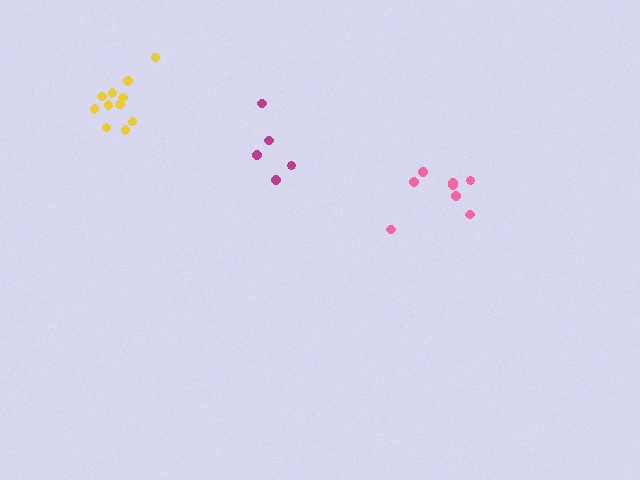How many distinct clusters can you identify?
There are 3 distinct clusters.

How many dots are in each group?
Group 1: 11 dots, Group 2: 5 dots, Group 3: 8 dots (24 total).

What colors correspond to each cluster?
The clusters are colored: yellow, magenta, pink.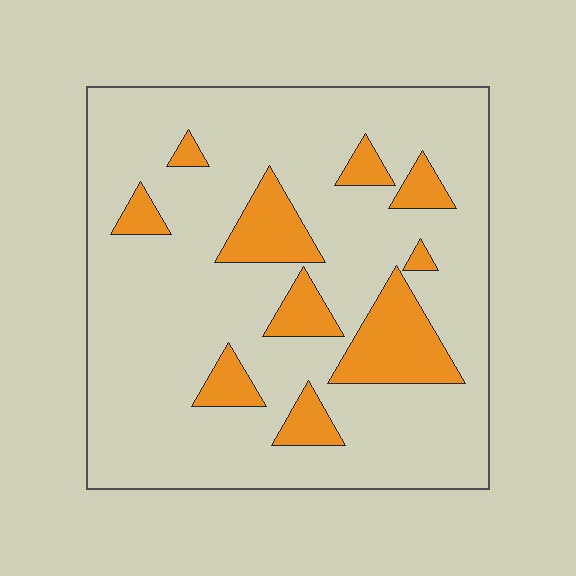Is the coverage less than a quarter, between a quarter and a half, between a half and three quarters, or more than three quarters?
Less than a quarter.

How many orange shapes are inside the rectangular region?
10.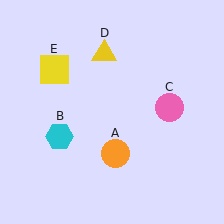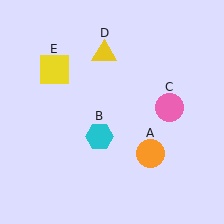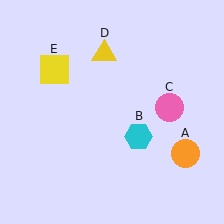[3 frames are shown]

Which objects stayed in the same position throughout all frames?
Pink circle (object C) and yellow triangle (object D) and yellow square (object E) remained stationary.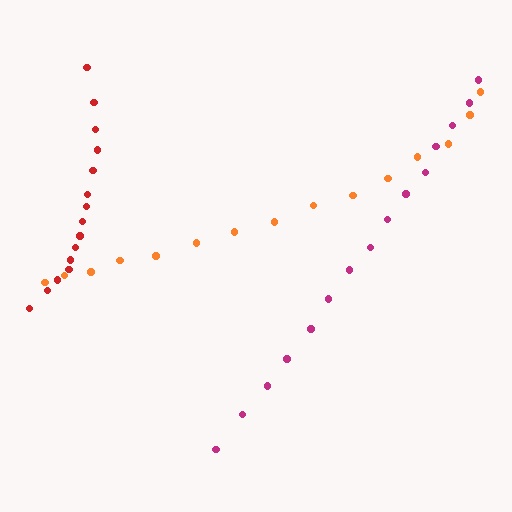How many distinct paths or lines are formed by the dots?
There are 3 distinct paths.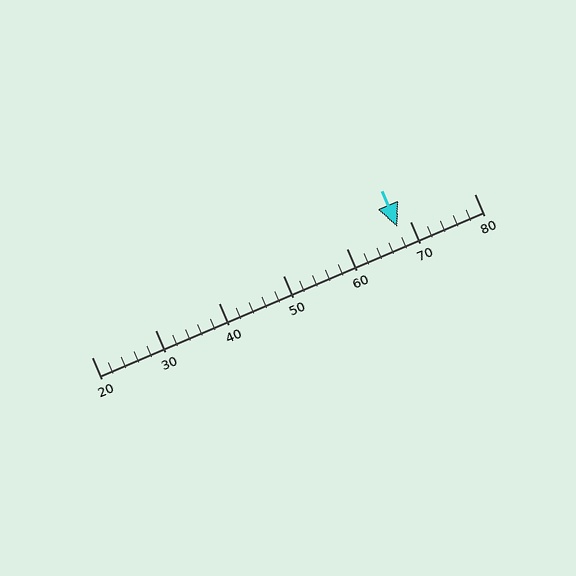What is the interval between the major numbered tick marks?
The major tick marks are spaced 10 units apart.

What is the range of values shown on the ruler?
The ruler shows values from 20 to 80.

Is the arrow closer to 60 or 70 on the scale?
The arrow is closer to 70.